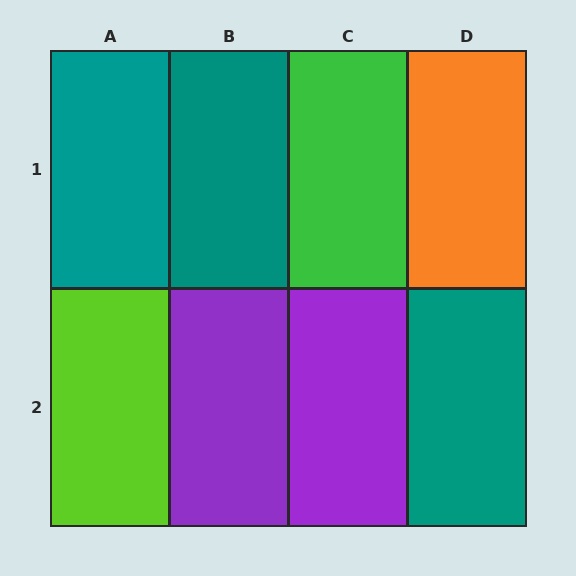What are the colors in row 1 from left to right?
Teal, teal, green, orange.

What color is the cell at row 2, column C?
Purple.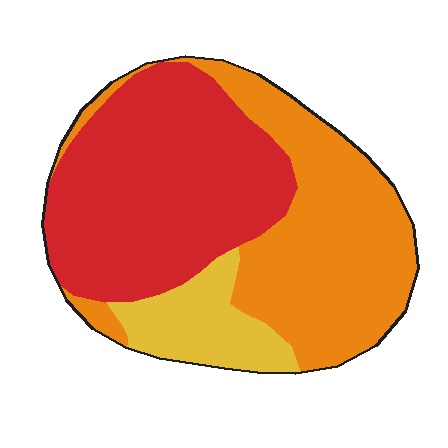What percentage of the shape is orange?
Orange covers around 40% of the shape.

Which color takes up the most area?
Red, at roughly 45%.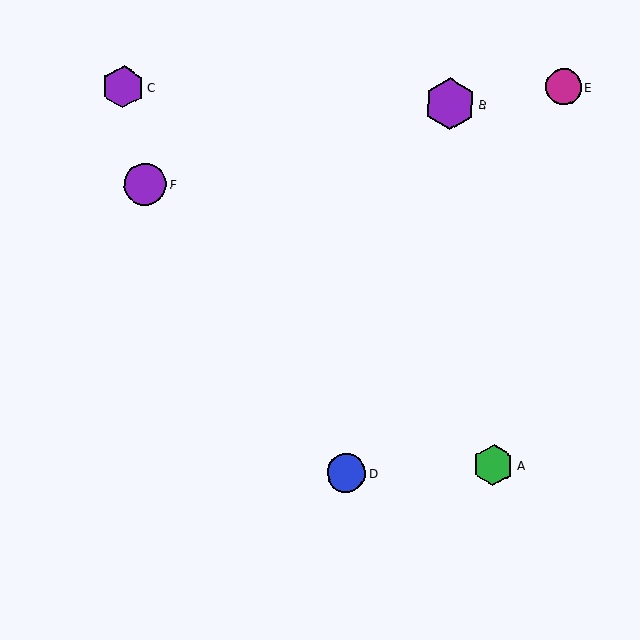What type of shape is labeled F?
Shape F is a purple circle.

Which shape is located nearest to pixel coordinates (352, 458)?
The blue circle (labeled D) at (346, 473) is nearest to that location.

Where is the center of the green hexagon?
The center of the green hexagon is at (493, 465).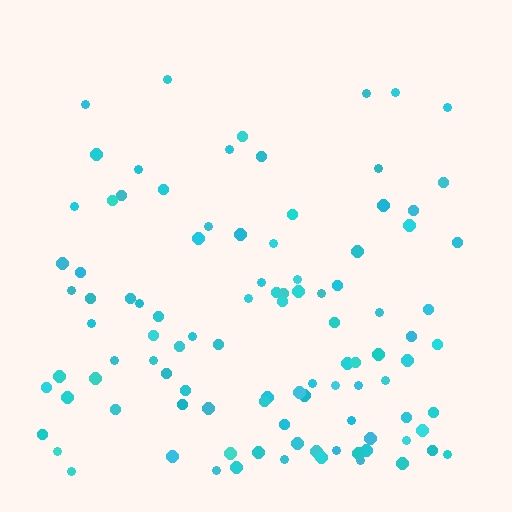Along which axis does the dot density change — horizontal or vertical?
Vertical.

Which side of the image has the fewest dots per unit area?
The top.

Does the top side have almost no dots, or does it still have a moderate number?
Still a moderate number, just noticeably fewer than the bottom.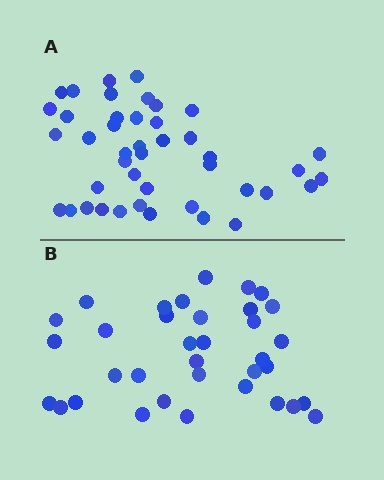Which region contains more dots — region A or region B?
Region A (the top region) has more dots.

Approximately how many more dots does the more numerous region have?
Region A has roughly 8 or so more dots than region B.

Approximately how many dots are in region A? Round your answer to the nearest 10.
About 40 dots. (The exact count is 43, which rounds to 40.)